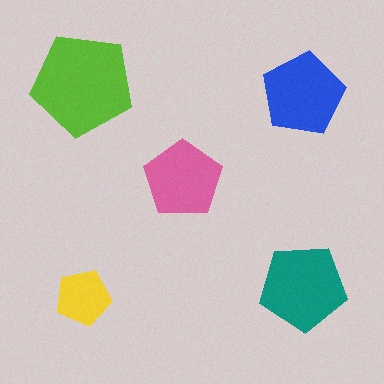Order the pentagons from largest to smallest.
the lime one, the teal one, the blue one, the pink one, the yellow one.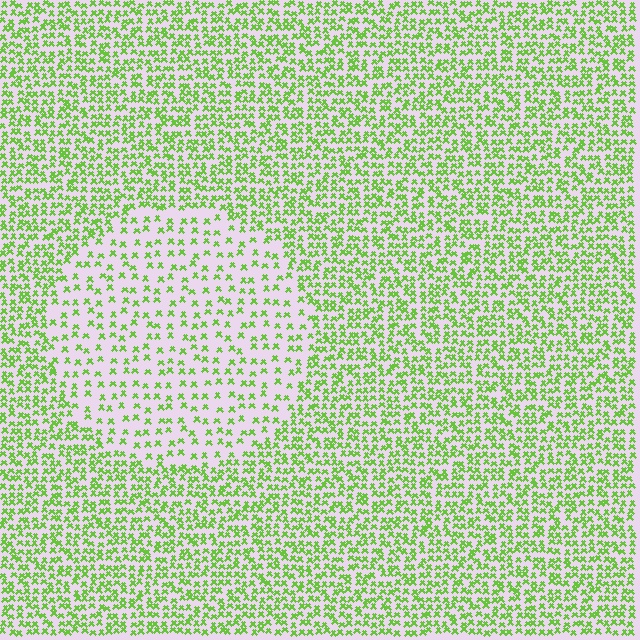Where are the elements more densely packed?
The elements are more densely packed outside the circle boundary.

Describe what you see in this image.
The image contains small lime elements arranged at two different densities. A circle-shaped region is visible where the elements are less densely packed than the surrounding area.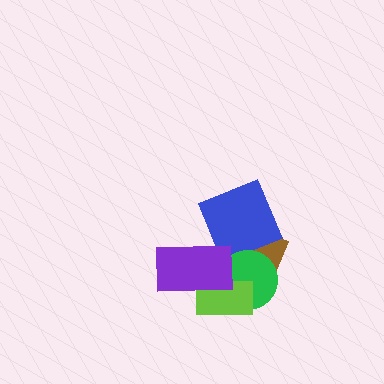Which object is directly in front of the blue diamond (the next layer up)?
The green circle is directly in front of the blue diamond.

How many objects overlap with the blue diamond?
3 objects overlap with the blue diamond.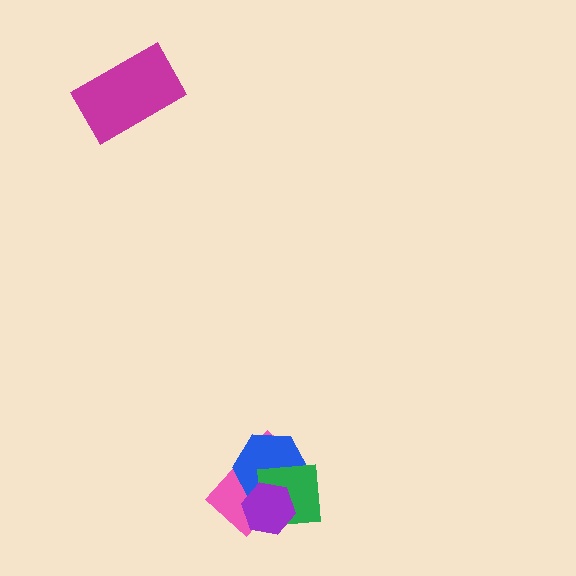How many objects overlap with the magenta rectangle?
0 objects overlap with the magenta rectangle.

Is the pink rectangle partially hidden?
Yes, it is partially covered by another shape.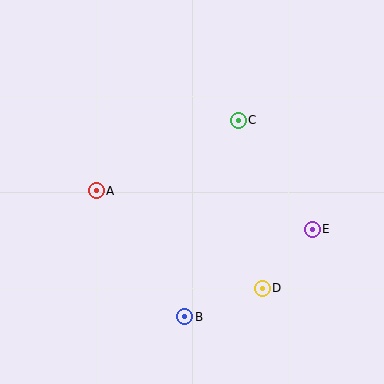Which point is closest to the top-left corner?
Point A is closest to the top-left corner.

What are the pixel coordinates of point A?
Point A is at (96, 191).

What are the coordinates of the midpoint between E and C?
The midpoint between E and C is at (275, 175).